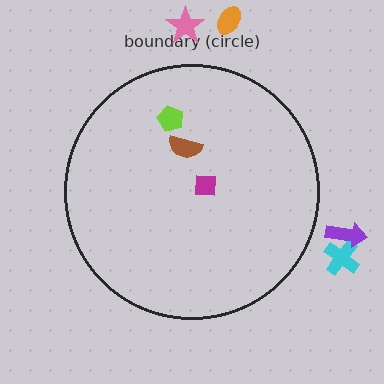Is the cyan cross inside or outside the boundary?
Outside.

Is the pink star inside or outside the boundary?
Outside.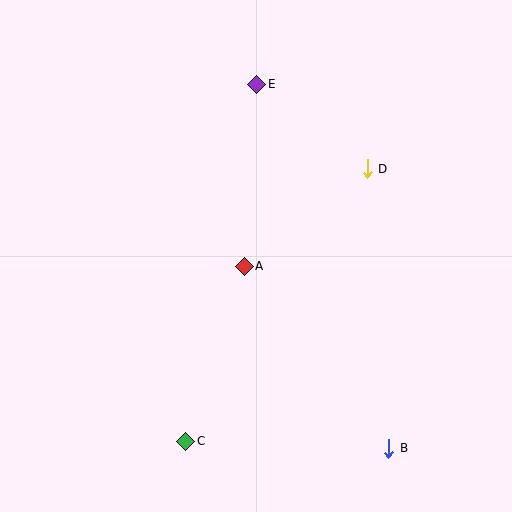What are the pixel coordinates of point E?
Point E is at (257, 84).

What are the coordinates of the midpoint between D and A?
The midpoint between D and A is at (306, 218).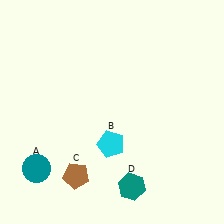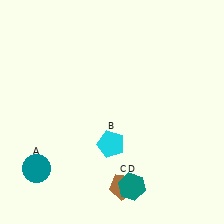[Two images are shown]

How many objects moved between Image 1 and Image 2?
1 object moved between the two images.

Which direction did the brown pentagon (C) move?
The brown pentagon (C) moved right.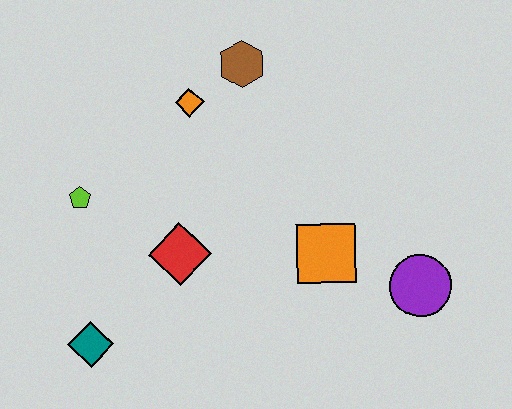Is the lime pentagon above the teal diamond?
Yes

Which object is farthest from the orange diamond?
The purple circle is farthest from the orange diamond.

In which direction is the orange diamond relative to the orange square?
The orange diamond is above the orange square.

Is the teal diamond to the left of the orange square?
Yes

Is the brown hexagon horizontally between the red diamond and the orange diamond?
No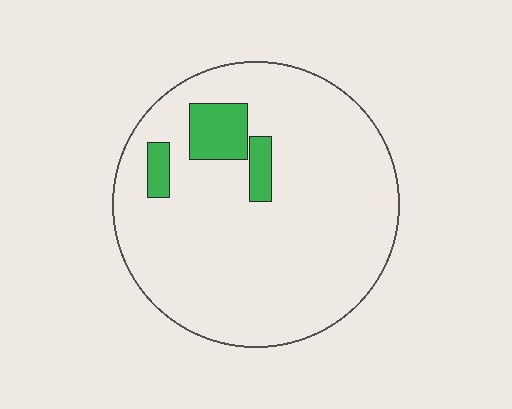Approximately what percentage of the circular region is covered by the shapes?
Approximately 10%.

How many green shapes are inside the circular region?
3.